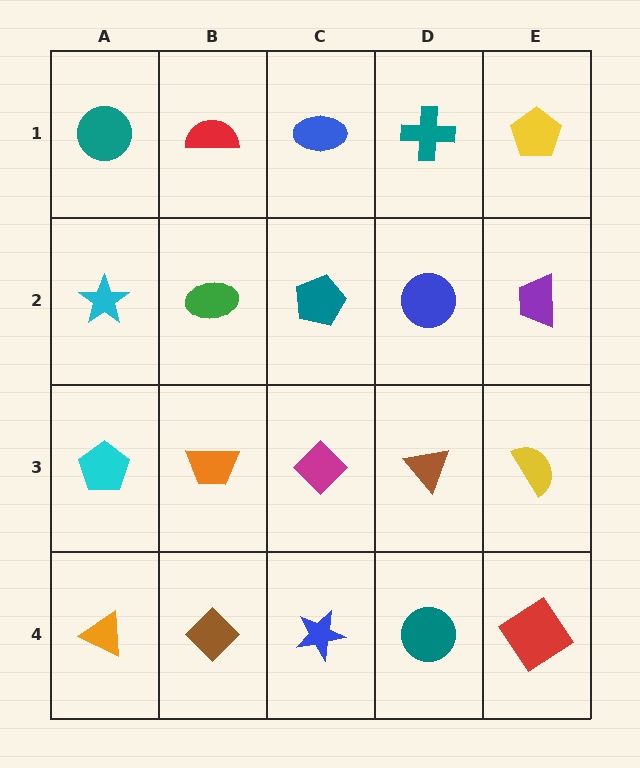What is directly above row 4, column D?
A brown triangle.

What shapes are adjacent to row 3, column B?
A green ellipse (row 2, column B), a brown diamond (row 4, column B), a cyan pentagon (row 3, column A), a magenta diamond (row 3, column C).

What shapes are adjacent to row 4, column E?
A yellow semicircle (row 3, column E), a teal circle (row 4, column D).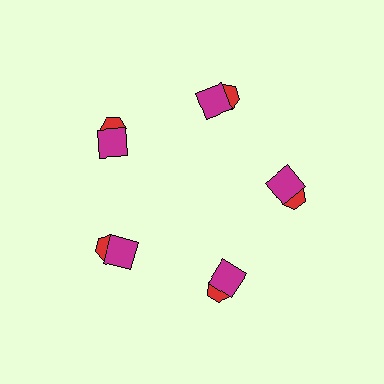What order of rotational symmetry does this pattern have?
This pattern has 5-fold rotational symmetry.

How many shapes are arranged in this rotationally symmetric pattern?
There are 10 shapes, arranged in 5 groups of 2.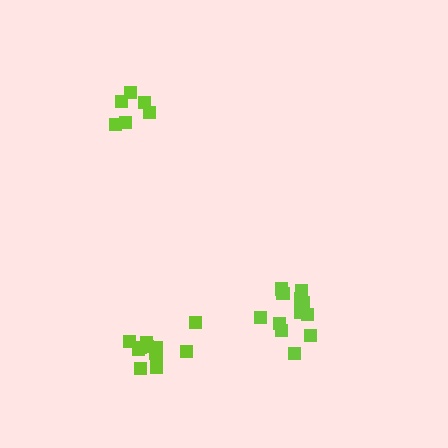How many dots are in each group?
Group 1: 6 dots, Group 2: 12 dots, Group 3: 12 dots (30 total).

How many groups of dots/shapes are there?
There are 3 groups.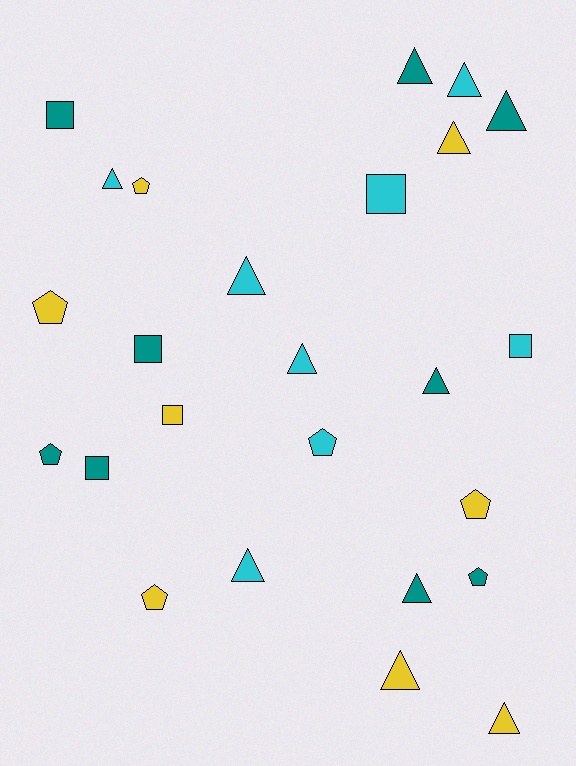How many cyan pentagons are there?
There is 1 cyan pentagon.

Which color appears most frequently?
Teal, with 9 objects.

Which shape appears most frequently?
Triangle, with 12 objects.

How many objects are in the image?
There are 25 objects.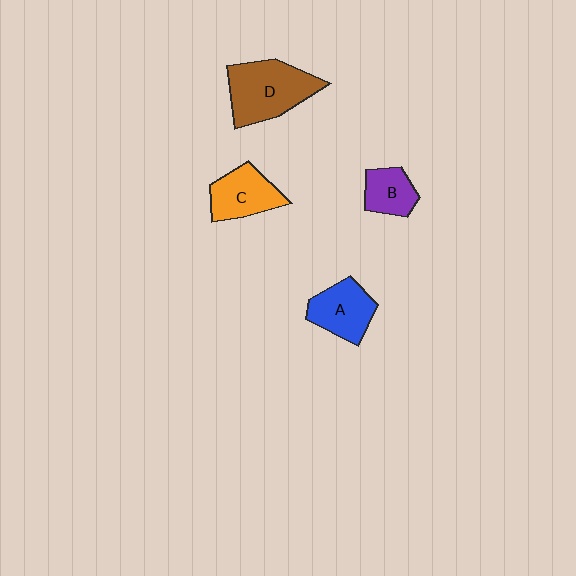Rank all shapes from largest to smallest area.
From largest to smallest: D (brown), A (blue), C (orange), B (purple).